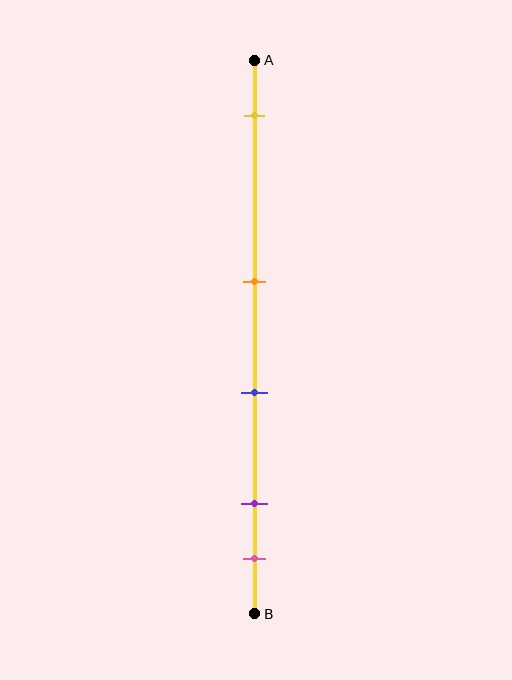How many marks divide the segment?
There are 5 marks dividing the segment.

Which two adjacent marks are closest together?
The purple and pink marks are the closest adjacent pair.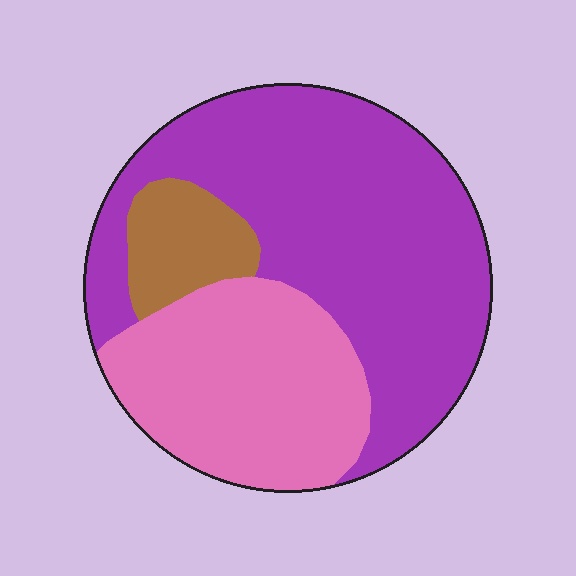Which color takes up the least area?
Brown, at roughly 10%.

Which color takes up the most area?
Purple, at roughly 60%.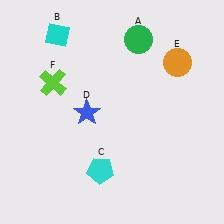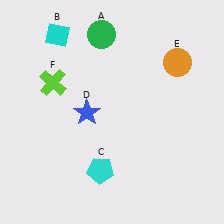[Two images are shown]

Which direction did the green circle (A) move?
The green circle (A) moved left.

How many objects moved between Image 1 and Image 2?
1 object moved between the two images.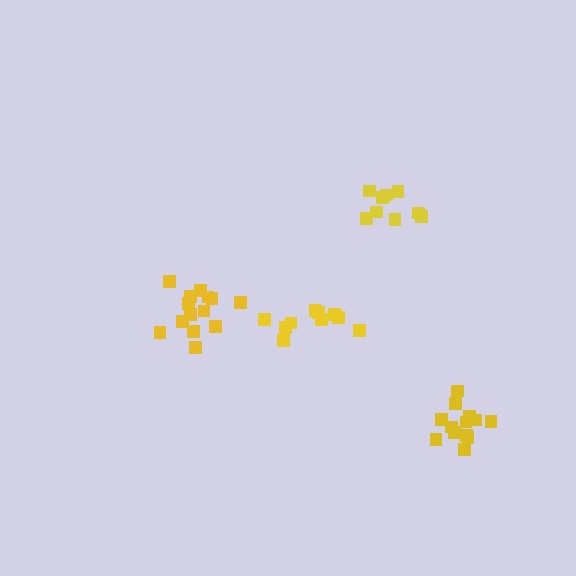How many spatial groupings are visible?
There are 4 spatial groupings.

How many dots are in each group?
Group 1: 14 dots, Group 2: 9 dots, Group 3: 13 dots, Group 4: 10 dots (46 total).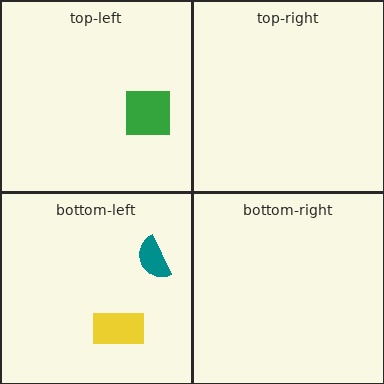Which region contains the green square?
The top-left region.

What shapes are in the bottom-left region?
The teal semicircle, the yellow rectangle.